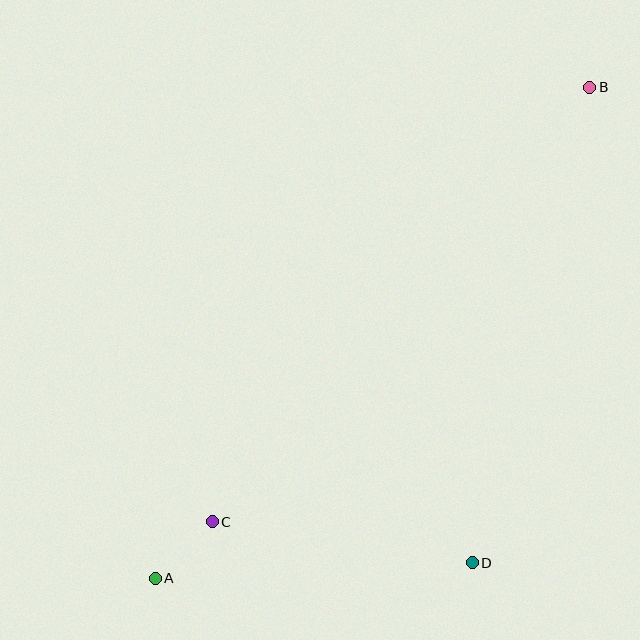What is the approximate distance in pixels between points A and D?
The distance between A and D is approximately 318 pixels.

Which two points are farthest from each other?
Points A and B are farthest from each other.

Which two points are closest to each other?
Points A and C are closest to each other.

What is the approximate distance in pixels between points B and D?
The distance between B and D is approximately 490 pixels.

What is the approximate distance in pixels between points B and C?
The distance between B and C is approximately 576 pixels.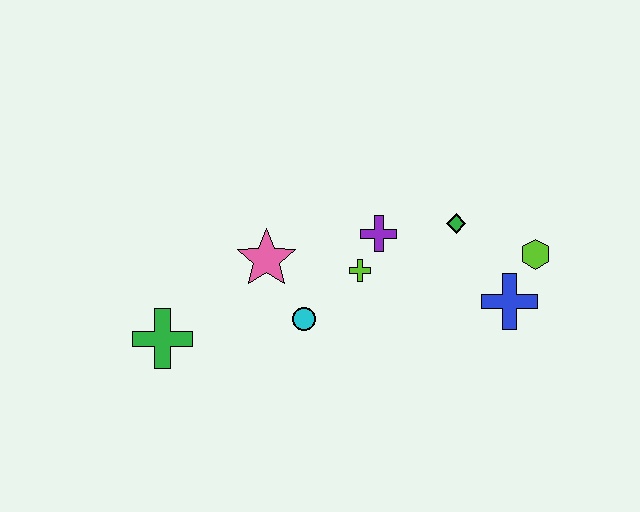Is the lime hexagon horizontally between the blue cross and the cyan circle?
No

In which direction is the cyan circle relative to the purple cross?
The cyan circle is below the purple cross.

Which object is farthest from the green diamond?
The green cross is farthest from the green diamond.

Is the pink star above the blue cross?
Yes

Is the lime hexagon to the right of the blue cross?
Yes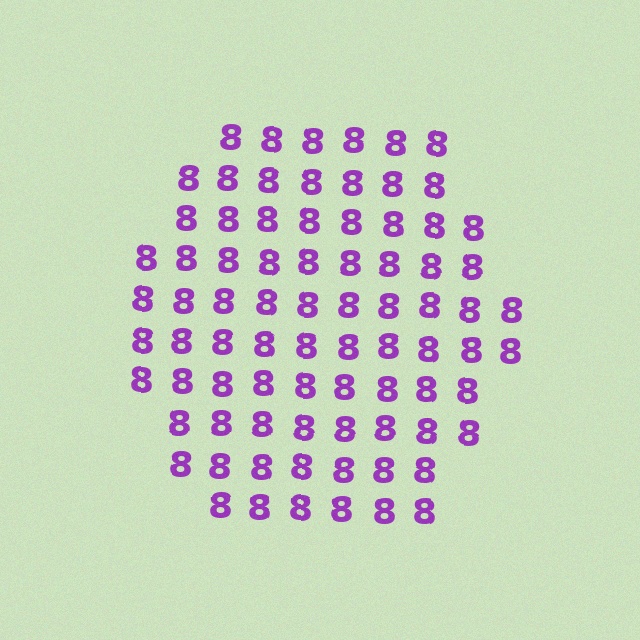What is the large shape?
The large shape is a hexagon.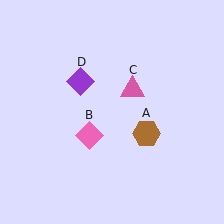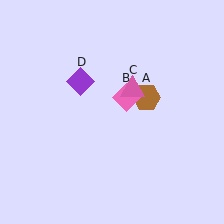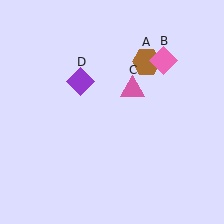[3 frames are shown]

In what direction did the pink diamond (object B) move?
The pink diamond (object B) moved up and to the right.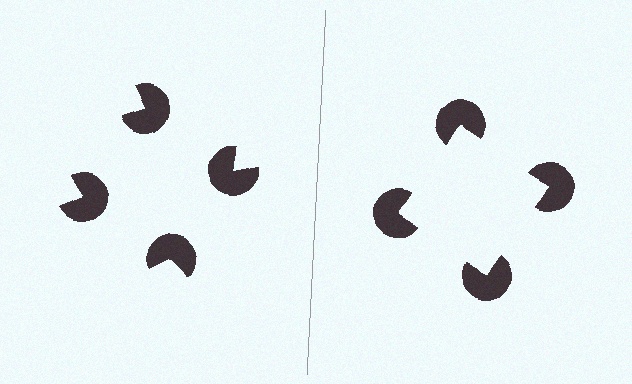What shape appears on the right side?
An illusory square.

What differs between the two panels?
The pac-man discs are positioned identically on both sides; only the wedge orientations differ. On the right they align to a square; on the left they are misaligned.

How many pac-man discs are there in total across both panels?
8 — 4 on each side.